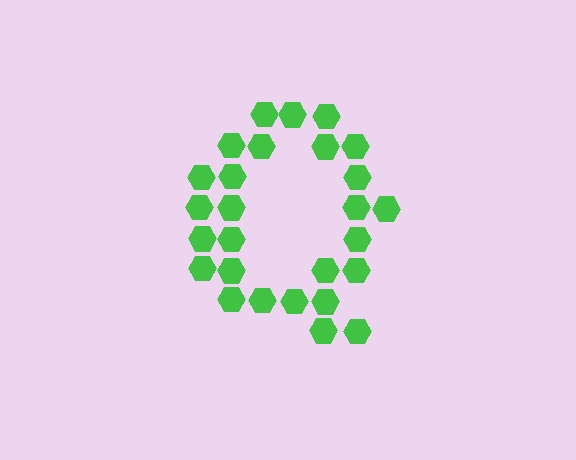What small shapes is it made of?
It is made of small hexagons.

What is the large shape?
The large shape is the letter Q.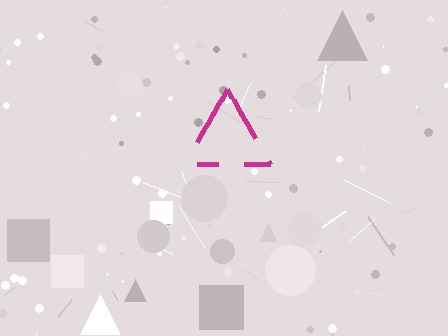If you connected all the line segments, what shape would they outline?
They would outline a triangle.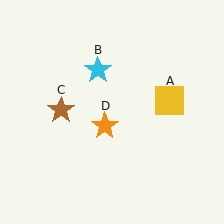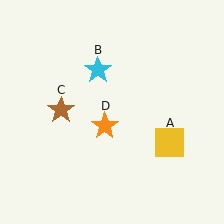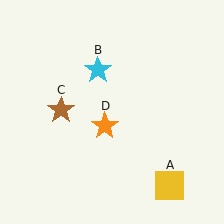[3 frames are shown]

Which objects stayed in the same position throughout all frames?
Cyan star (object B) and brown star (object C) and orange star (object D) remained stationary.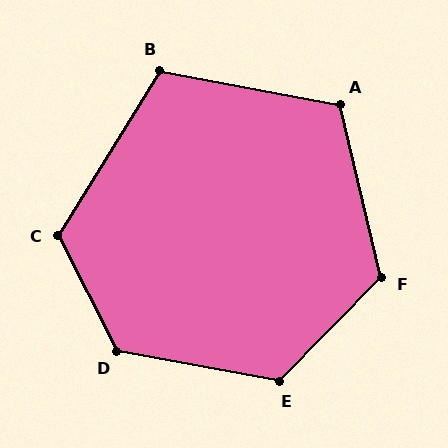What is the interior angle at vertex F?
Approximately 122 degrees (obtuse).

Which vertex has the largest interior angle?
D, at approximately 127 degrees.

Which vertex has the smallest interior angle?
B, at approximately 111 degrees.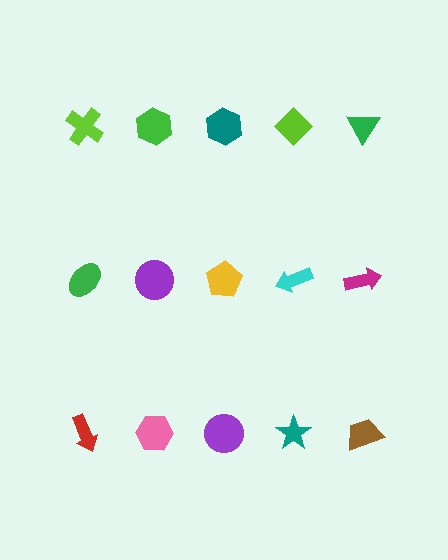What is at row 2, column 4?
A cyan arrow.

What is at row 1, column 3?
A teal hexagon.